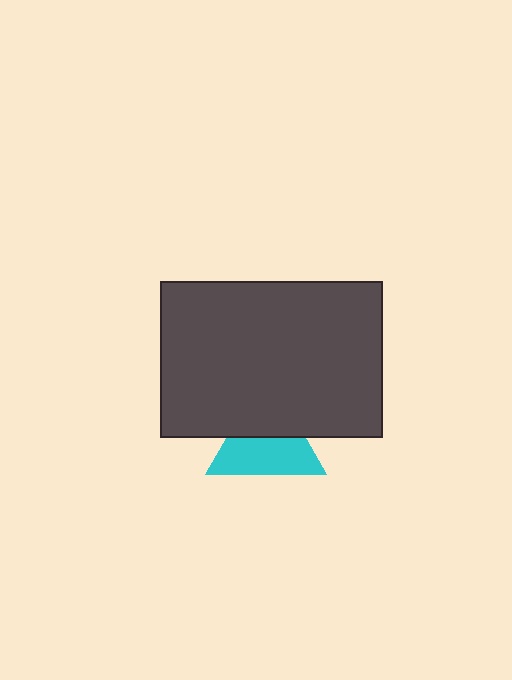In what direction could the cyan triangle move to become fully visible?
The cyan triangle could move down. That would shift it out from behind the dark gray rectangle entirely.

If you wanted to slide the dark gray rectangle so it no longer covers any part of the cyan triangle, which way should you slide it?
Slide it up — that is the most direct way to separate the two shapes.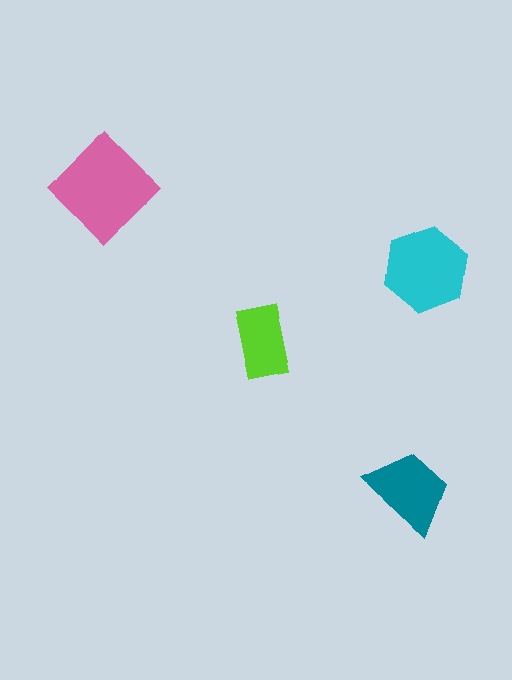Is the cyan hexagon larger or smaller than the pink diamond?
Smaller.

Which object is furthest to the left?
The pink diamond is leftmost.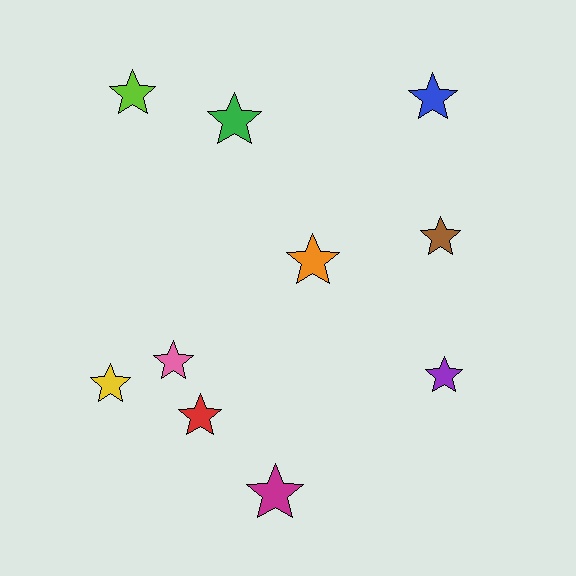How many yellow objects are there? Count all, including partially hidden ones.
There is 1 yellow object.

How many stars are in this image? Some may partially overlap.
There are 10 stars.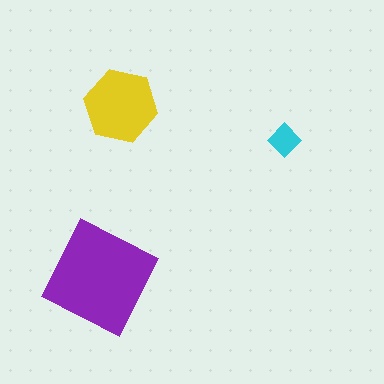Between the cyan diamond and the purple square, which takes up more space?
The purple square.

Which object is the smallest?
The cyan diamond.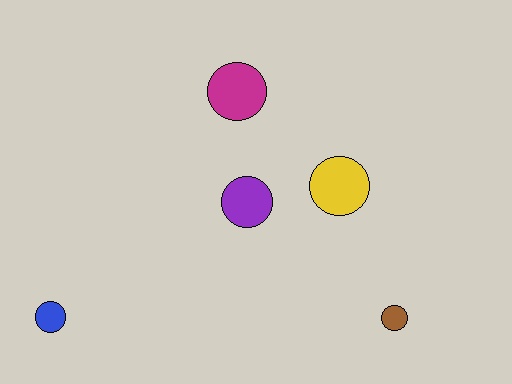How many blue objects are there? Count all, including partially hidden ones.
There is 1 blue object.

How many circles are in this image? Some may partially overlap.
There are 5 circles.